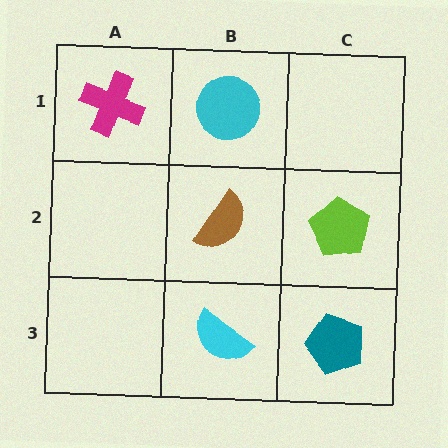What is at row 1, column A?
A magenta cross.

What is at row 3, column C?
A teal pentagon.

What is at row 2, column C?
A lime pentagon.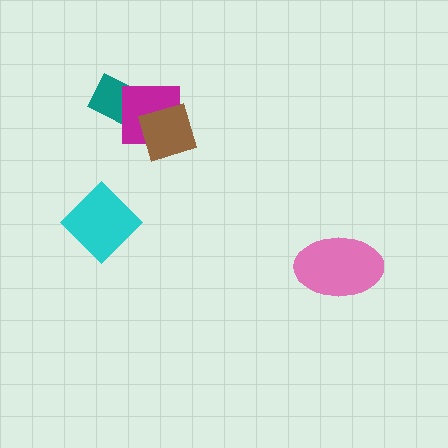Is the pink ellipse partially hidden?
No, no other shape covers it.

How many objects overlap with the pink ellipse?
0 objects overlap with the pink ellipse.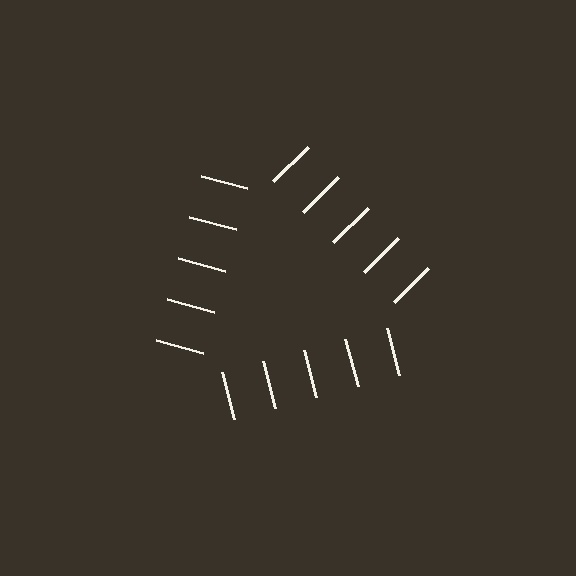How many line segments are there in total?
15 — 5 along each of the 3 edges.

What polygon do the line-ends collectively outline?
An illusory triangle — the line segments terminate on its edges but no continuous stroke is drawn.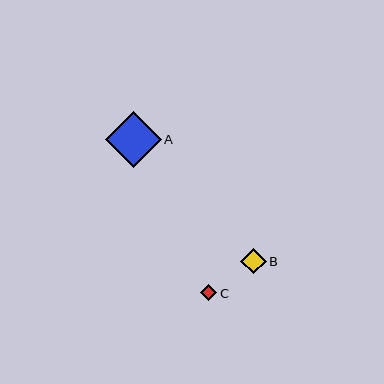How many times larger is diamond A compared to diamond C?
Diamond A is approximately 3.5 times the size of diamond C.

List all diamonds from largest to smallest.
From largest to smallest: A, B, C.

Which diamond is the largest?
Diamond A is the largest with a size of approximately 56 pixels.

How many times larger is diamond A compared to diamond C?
Diamond A is approximately 3.5 times the size of diamond C.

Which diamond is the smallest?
Diamond C is the smallest with a size of approximately 16 pixels.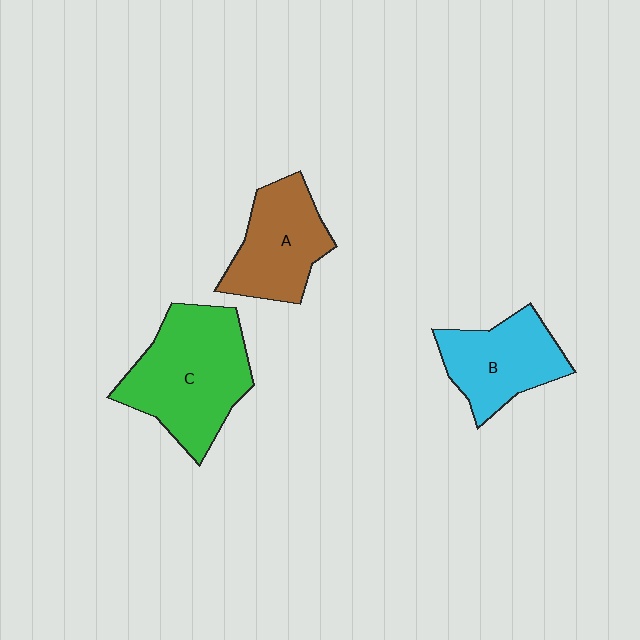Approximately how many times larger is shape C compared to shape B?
Approximately 1.5 times.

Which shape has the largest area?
Shape C (green).